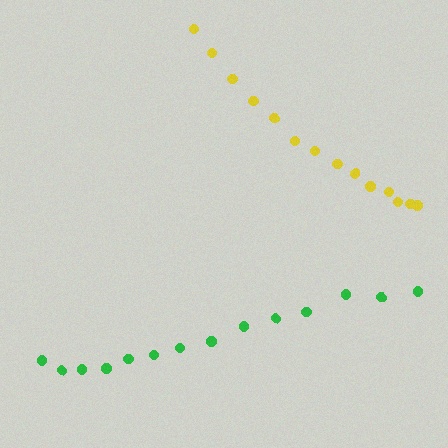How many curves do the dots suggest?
There are 2 distinct paths.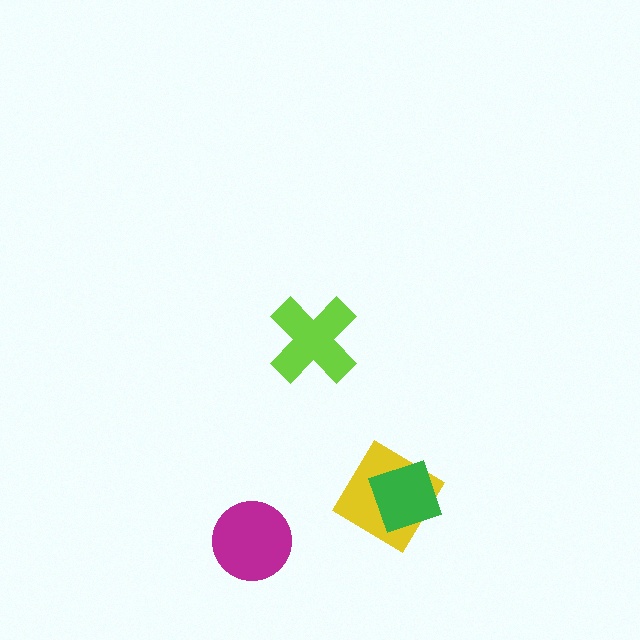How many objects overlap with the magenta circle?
0 objects overlap with the magenta circle.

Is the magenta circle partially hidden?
No, no other shape covers it.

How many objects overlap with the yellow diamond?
1 object overlaps with the yellow diamond.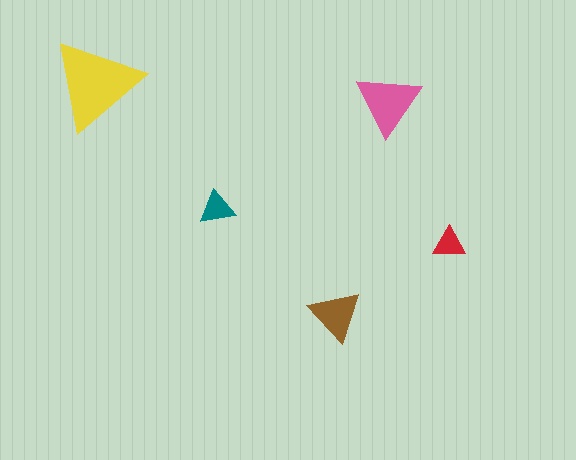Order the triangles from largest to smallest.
the yellow one, the pink one, the brown one, the teal one, the red one.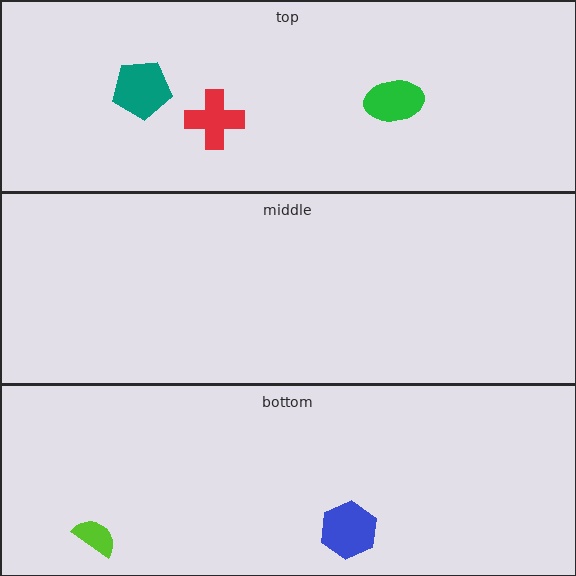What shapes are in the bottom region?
The lime semicircle, the blue hexagon.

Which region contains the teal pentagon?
The top region.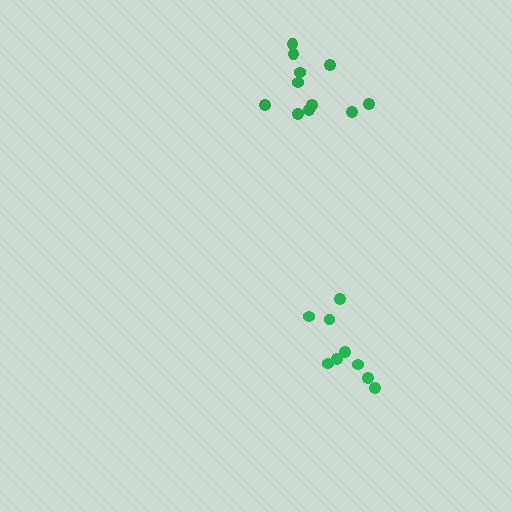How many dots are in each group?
Group 1: 11 dots, Group 2: 9 dots (20 total).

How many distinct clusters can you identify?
There are 2 distinct clusters.